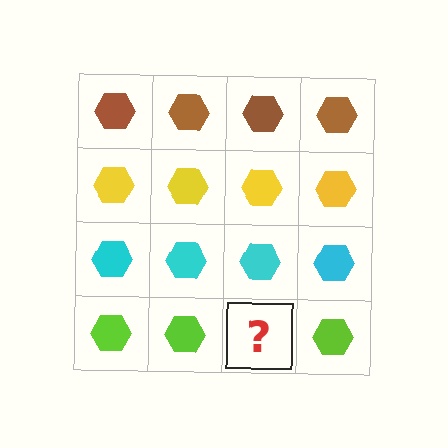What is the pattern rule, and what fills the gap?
The rule is that each row has a consistent color. The gap should be filled with a lime hexagon.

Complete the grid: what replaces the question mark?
The question mark should be replaced with a lime hexagon.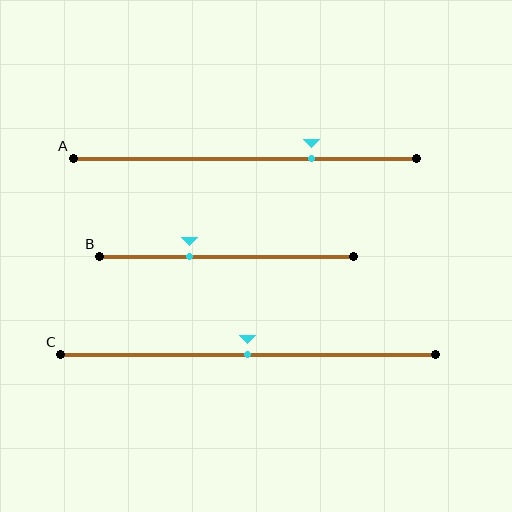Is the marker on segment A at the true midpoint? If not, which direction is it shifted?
No, the marker on segment A is shifted to the right by about 19% of the segment length.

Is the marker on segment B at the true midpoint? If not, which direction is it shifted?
No, the marker on segment B is shifted to the left by about 15% of the segment length.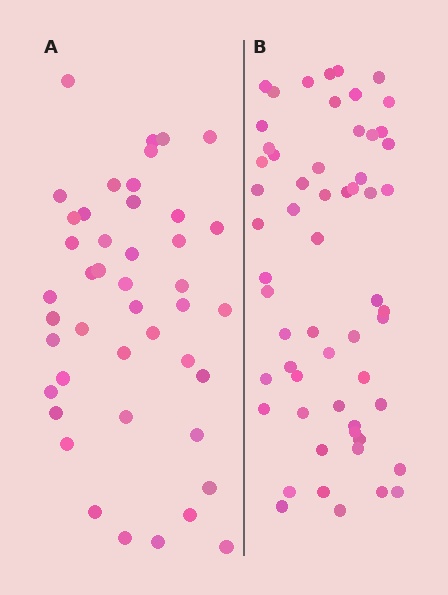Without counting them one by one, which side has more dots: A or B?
Region B (the right region) has more dots.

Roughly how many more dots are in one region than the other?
Region B has approximately 15 more dots than region A.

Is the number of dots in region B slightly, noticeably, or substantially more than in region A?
Region B has noticeably more, but not dramatically so. The ratio is roughly 1.3 to 1.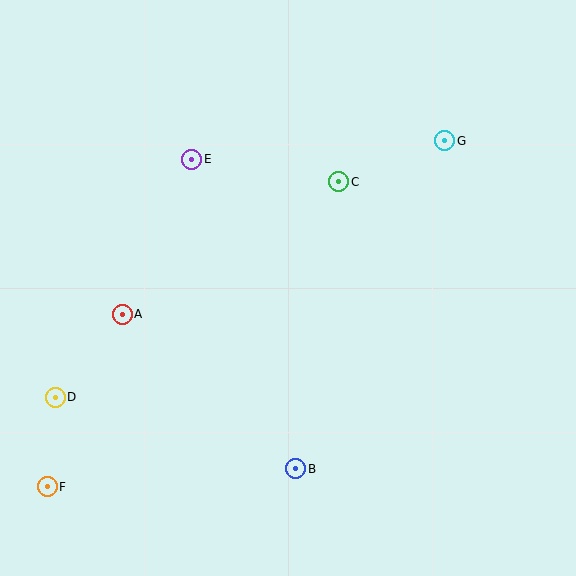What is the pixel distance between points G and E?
The distance between G and E is 254 pixels.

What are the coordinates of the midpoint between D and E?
The midpoint between D and E is at (124, 278).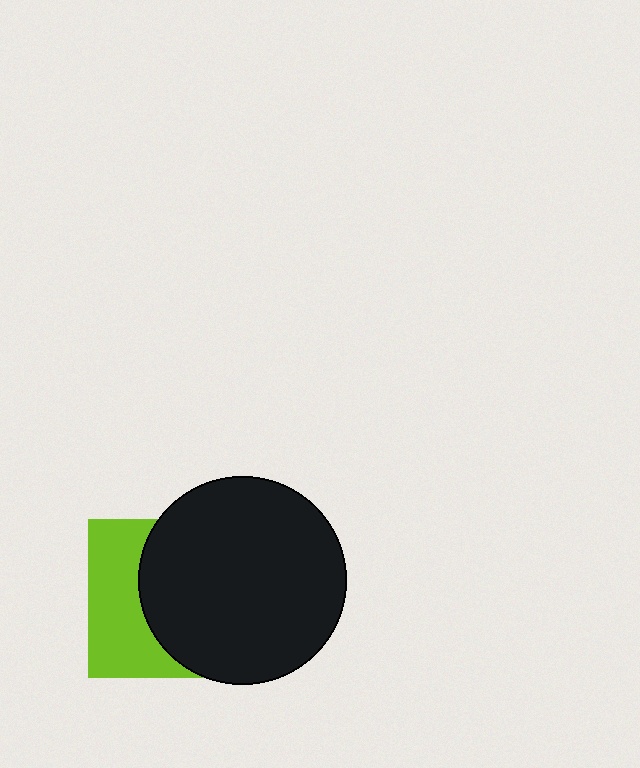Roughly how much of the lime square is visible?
A small part of it is visible (roughly 40%).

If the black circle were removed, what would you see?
You would see the complete lime square.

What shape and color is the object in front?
The object in front is a black circle.